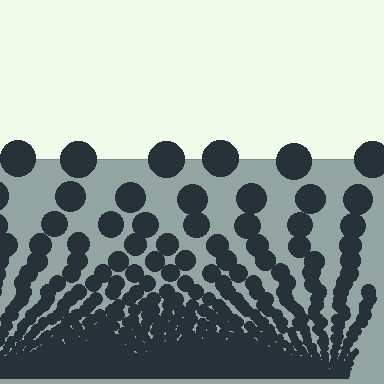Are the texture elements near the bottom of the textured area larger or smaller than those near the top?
Smaller. The gradient is inverted — elements near the bottom are smaller and denser.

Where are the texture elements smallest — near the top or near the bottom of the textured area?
Near the bottom.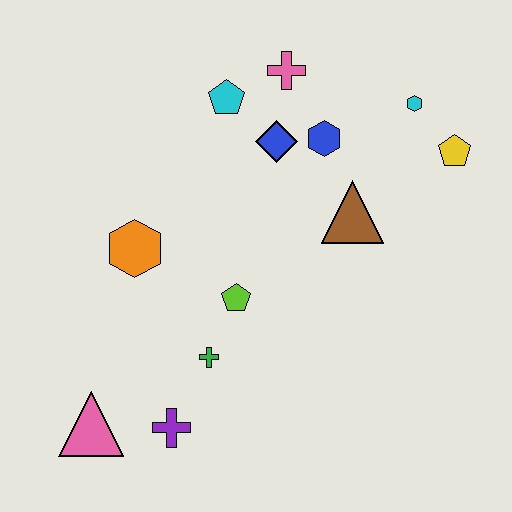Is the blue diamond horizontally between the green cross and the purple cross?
No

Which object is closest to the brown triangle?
The blue hexagon is closest to the brown triangle.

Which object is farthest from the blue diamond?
The pink triangle is farthest from the blue diamond.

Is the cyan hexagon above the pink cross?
No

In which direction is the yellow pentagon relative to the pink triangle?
The yellow pentagon is to the right of the pink triangle.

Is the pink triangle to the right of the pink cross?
No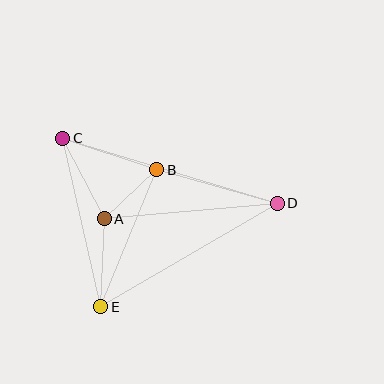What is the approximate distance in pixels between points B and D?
The distance between B and D is approximately 125 pixels.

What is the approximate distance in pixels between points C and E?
The distance between C and E is approximately 173 pixels.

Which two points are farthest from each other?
Points C and D are farthest from each other.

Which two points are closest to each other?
Points A and B are closest to each other.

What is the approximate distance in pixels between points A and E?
The distance between A and E is approximately 89 pixels.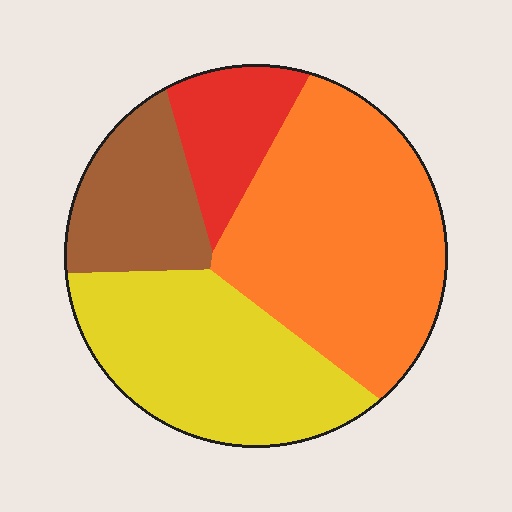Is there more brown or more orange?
Orange.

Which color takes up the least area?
Red, at roughly 10%.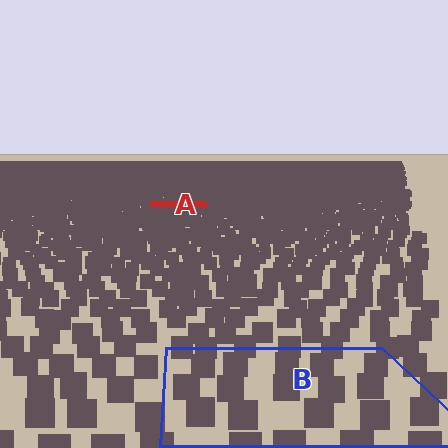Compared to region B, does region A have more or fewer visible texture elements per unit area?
Region A has more texture elements per unit area — they are packed more densely because it is farther away.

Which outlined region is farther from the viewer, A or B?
Region A is farther from the viewer — the texture elements inside it appear smaller and more densely packed.